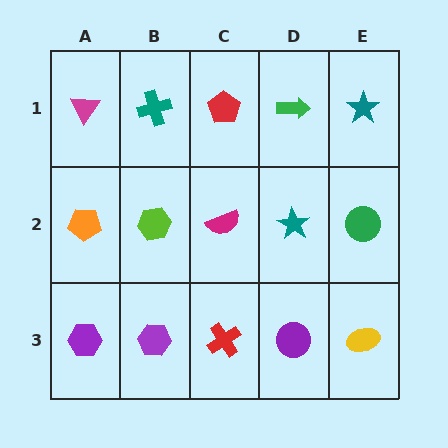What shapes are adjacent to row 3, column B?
A lime hexagon (row 2, column B), a purple hexagon (row 3, column A), a red cross (row 3, column C).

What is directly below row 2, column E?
A yellow ellipse.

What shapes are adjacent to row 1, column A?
An orange pentagon (row 2, column A), a teal cross (row 1, column B).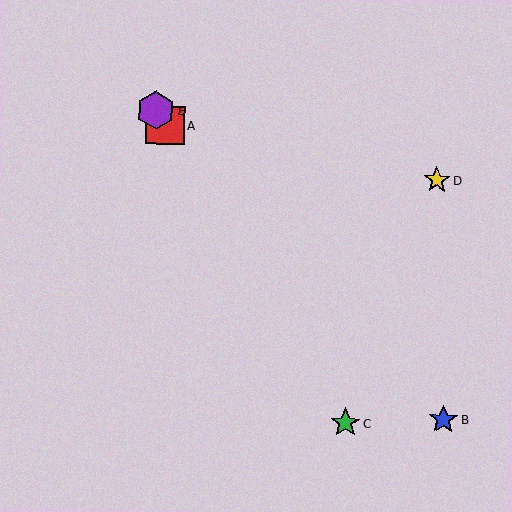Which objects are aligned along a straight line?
Objects A, C, E are aligned along a straight line.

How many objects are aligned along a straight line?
3 objects (A, C, E) are aligned along a straight line.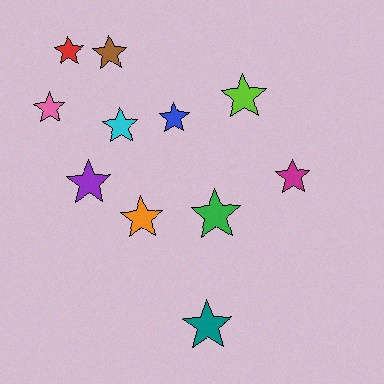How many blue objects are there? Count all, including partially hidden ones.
There is 1 blue object.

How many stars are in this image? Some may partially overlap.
There are 11 stars.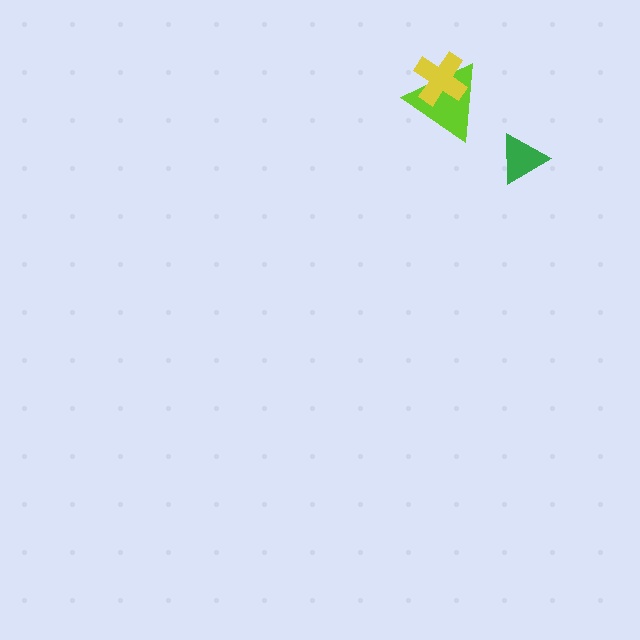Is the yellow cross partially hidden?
No, no other shape covers it.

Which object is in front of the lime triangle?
The yellow cross is in front of the lime triangle.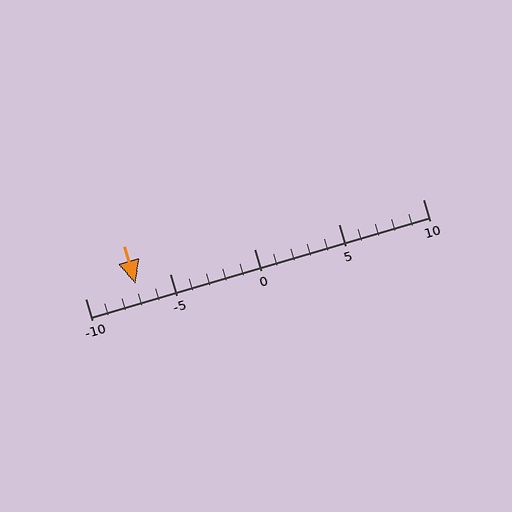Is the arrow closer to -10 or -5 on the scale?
The arrow is closer to -5.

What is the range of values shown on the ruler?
The ruler shows values from -10 to 10.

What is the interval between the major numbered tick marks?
The major tick marks are spaced 5 units apart.